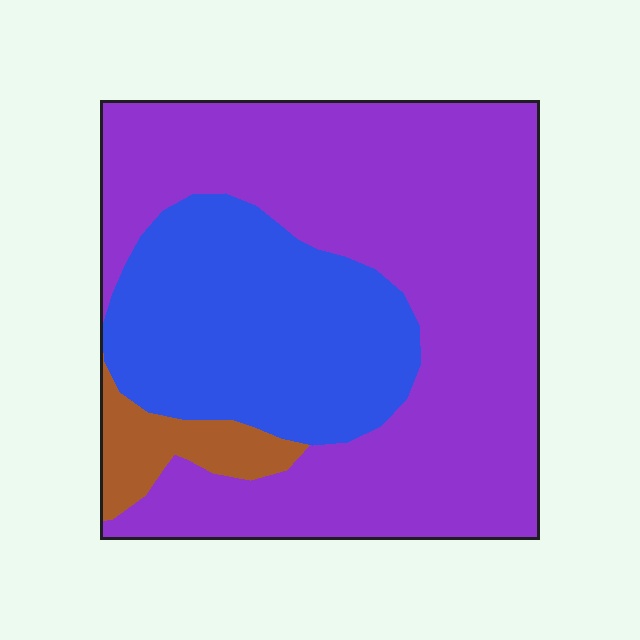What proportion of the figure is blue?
Blue covers 30% of the figure.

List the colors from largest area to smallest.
From largest to smallest: purple, blue, brown.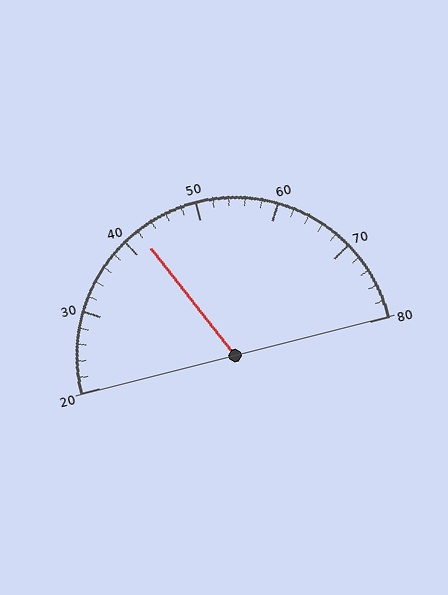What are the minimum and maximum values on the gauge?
The gauge ranges from 20 to 80.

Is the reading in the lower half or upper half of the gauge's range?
The reading is in the lower half of the range (20 to 80).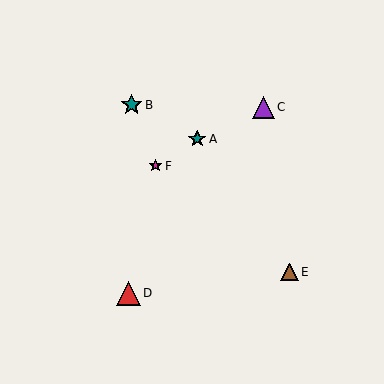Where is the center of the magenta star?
The center of the magenta star is at (155, 166).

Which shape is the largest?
The red triangle (labeled D) is the largest.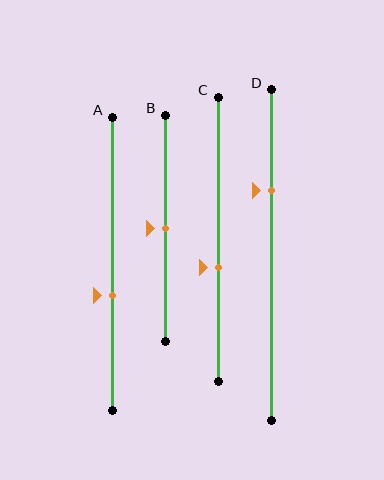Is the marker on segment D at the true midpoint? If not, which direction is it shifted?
No, the marker on segment D is shifted upward by about 19% of the segment length.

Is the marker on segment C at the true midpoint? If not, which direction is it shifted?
No, the marker on segment C is shifted downward by about 10% of the segment length.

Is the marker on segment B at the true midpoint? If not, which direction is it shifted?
Yes, the marker on segment B is at the true midpoint.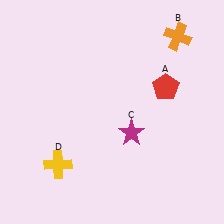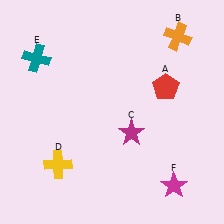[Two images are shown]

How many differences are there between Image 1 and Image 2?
There are 2 differences between the two images.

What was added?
A teal cross (E), a magenta star (F) were added in Image 2.